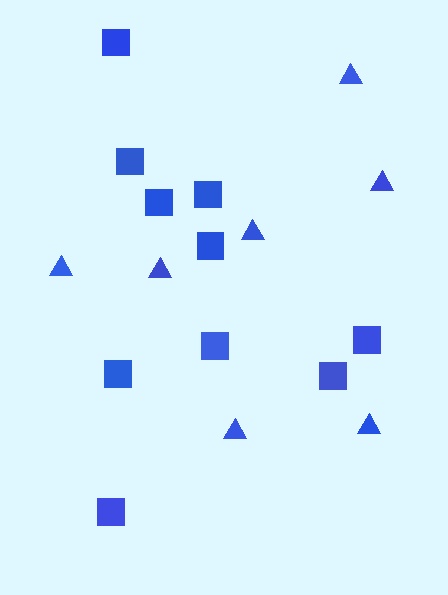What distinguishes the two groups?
There are 2 groups: one group of triangles (7) and one group of squares (10).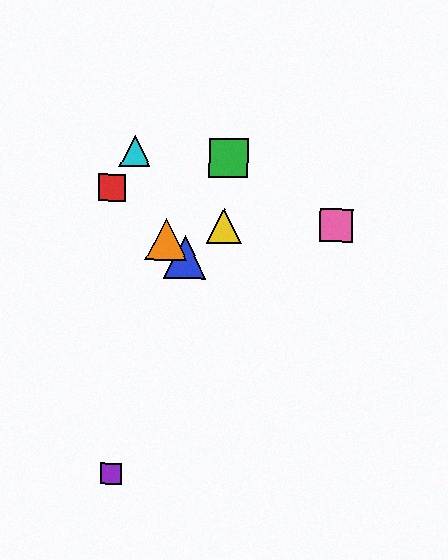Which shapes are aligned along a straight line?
The red square, the blue triangle, the orange triangle are aligned along a straight line.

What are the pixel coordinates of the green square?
The green square is at (229, 158).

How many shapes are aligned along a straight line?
3 shapes (the red square, the blue triangle, the orange triangle) are aligned along a straight line.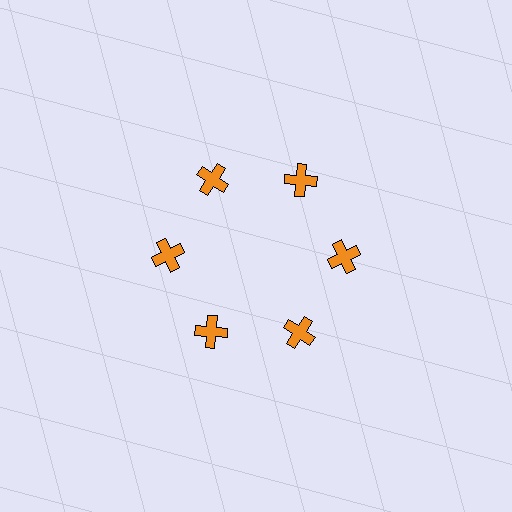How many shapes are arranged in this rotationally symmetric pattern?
There are 6 shapes, arranged in 6 groups of 1.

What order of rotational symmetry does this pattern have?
This pattern has 6-fold rotational symmetry.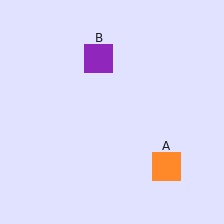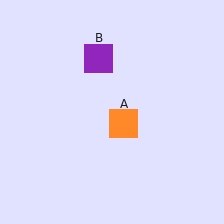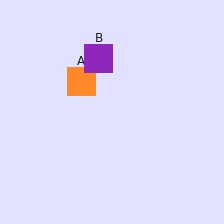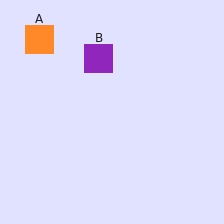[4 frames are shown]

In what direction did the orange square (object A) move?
The orange square (object A) moved up and to the left.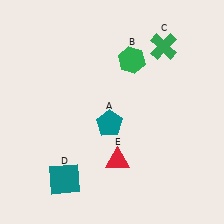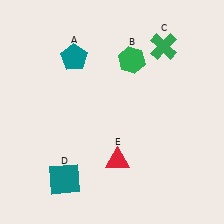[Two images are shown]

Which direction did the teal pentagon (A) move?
The teal pentagon (A) moved up.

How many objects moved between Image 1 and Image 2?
1 object moved between the two images.